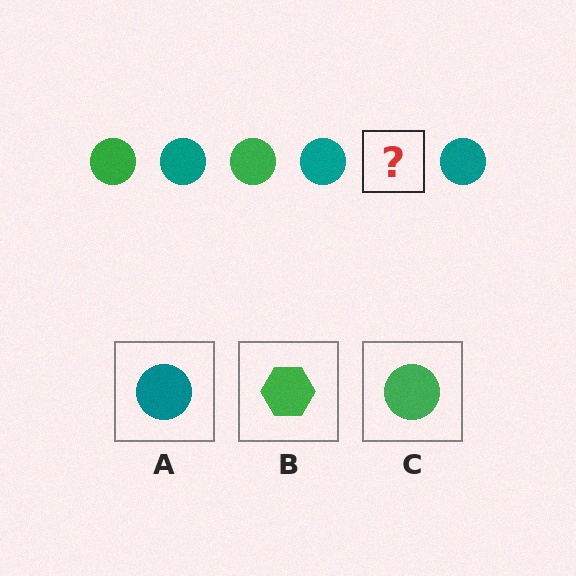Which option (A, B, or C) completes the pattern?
C.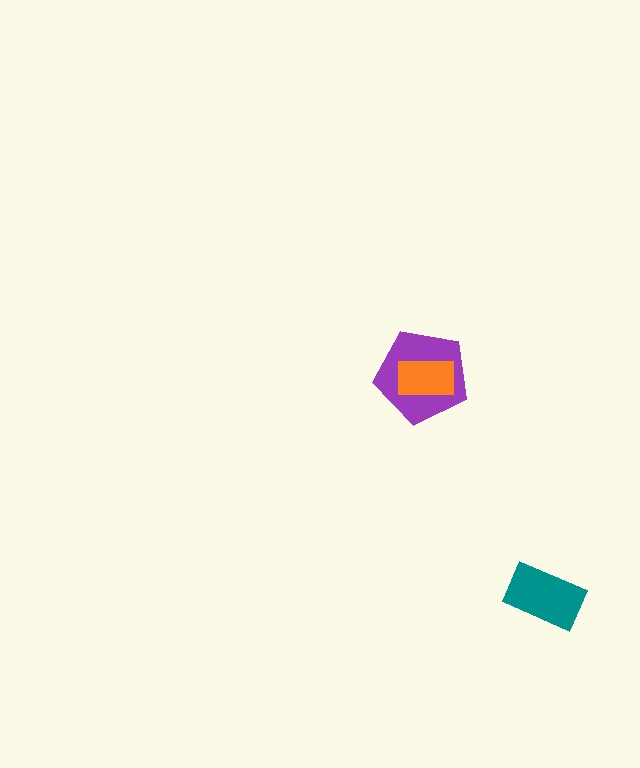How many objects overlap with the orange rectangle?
1 object overlaps with the orange rectangle.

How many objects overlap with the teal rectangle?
0 objects overlap with the teal rectangle.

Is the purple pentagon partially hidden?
Yes, it is partially covered by another shape.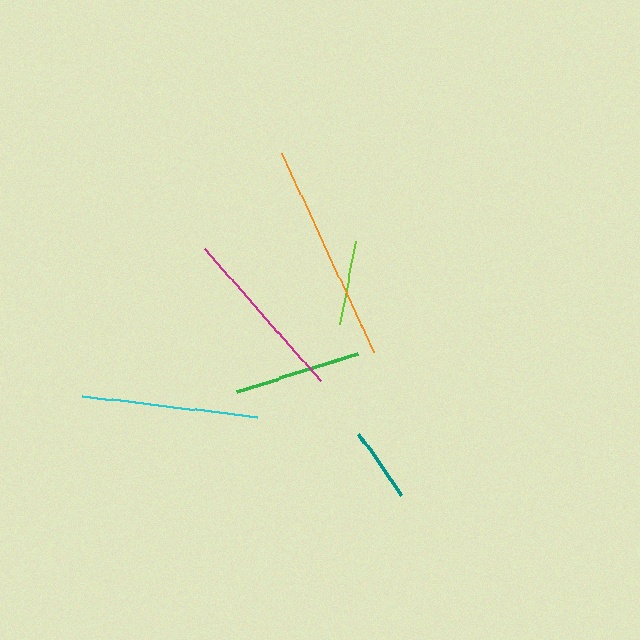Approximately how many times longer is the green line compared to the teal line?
The green line is approximately 1.7 times the length of the teal line.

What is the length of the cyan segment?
The cyan segment is approximately 176 pixels long.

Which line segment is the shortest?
The teal line is the shortest at approximately 75 pixels.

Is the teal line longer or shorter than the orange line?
The orange line is longer than the teal line.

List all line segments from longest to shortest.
From longest to shortest: orange, cyan, magenta, green, lime, teal.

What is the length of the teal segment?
The teal segment is approximately 75 pixels long.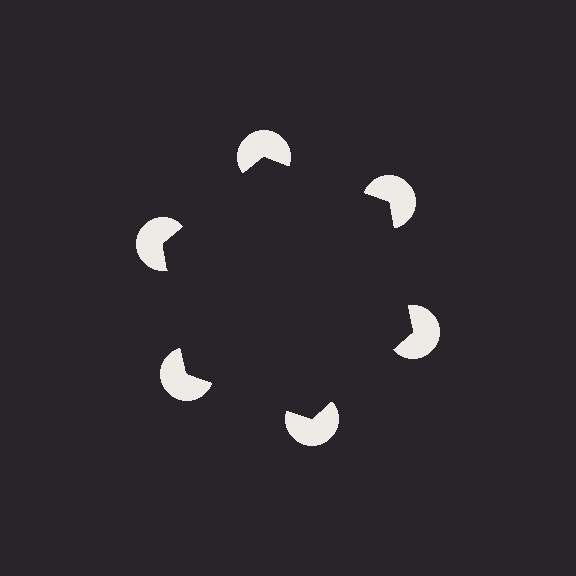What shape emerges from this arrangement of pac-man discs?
An illusory hexagon — its edges are inferred from the aligned wedge cuts in the pac-man discs, not physically drawn.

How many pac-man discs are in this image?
There are 6 — one at each vertex of the illusory hexagon.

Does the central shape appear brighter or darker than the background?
It typically appears slightly darker than the background, even though no actual brightness change is drawn.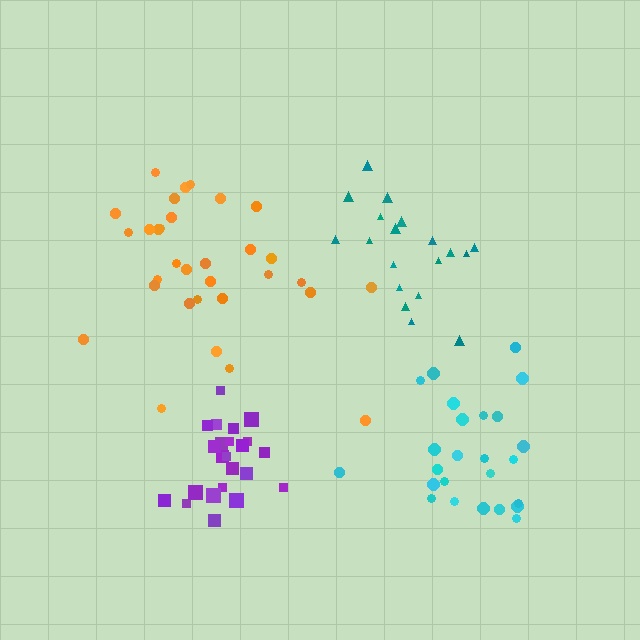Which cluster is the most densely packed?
Purple.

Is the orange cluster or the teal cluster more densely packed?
Teal.